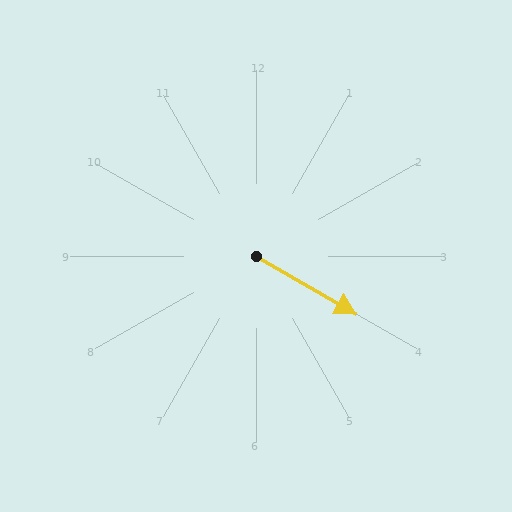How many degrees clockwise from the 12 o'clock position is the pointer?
Approximately 120 degrees.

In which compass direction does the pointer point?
Southeast.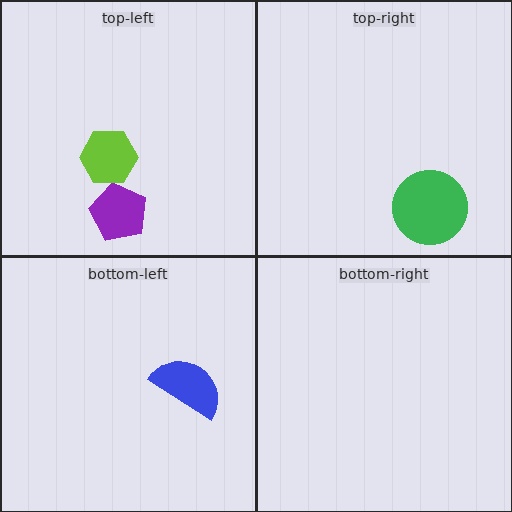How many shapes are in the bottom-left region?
1.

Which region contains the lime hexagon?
The top-left region.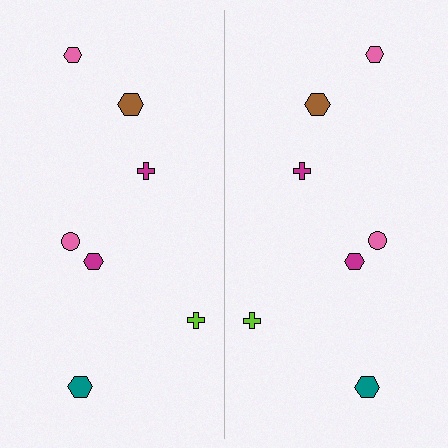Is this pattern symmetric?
Yes, this pattern has bilateral (reflection) symmetry.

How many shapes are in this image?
There are 14 shapes in this image.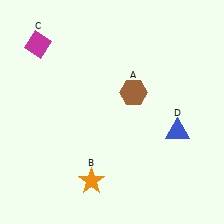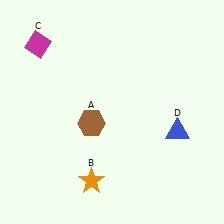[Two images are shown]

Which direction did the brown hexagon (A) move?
The brown hexagon (A) moved left.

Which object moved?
The brown hexagon (A) moved left.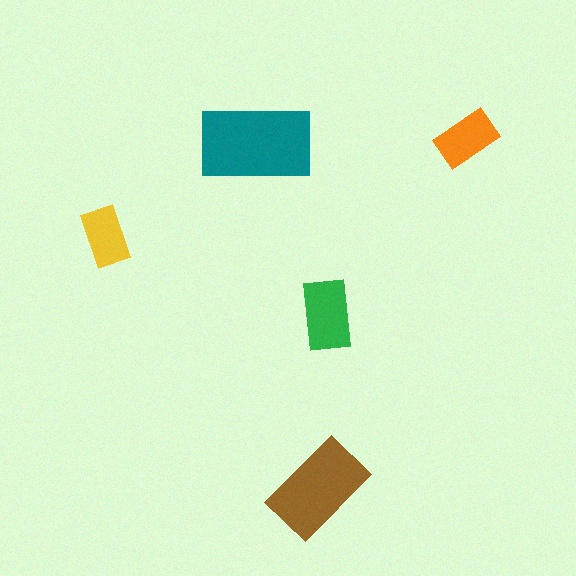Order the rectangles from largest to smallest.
the teal one, the brown one, the green one, the orange one, the yellow one.